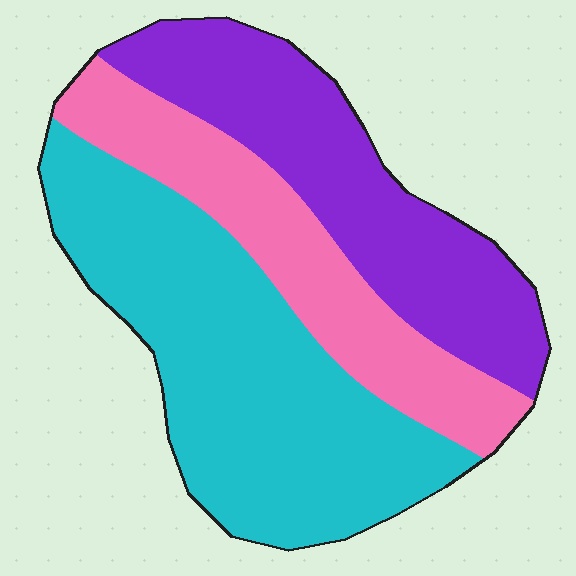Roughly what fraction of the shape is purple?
Purple covers about 30% of the shape.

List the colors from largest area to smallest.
From largest to smallest: cyan, purple, pink.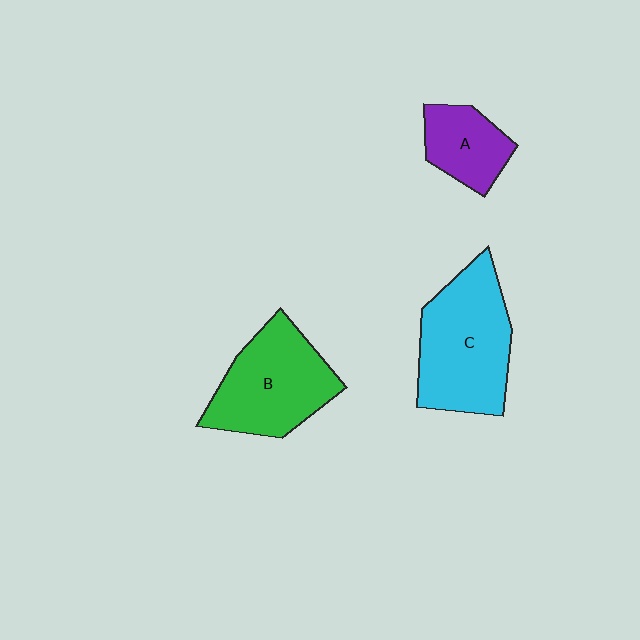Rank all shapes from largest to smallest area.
From largest to smallest: C (cyan), B (green), A (purple).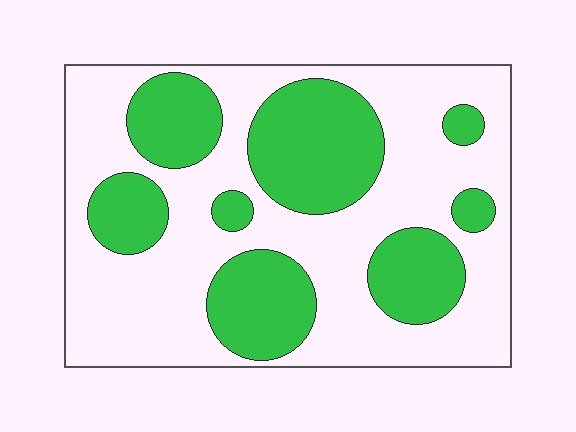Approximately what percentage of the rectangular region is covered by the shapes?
Approximately 35%.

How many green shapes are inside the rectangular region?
8.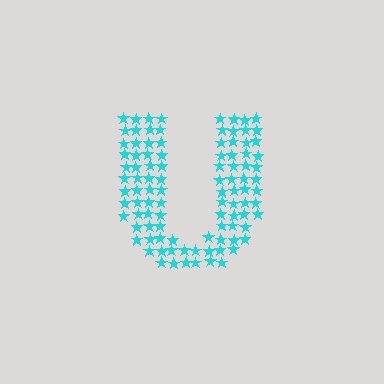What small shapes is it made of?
It is made of small stars.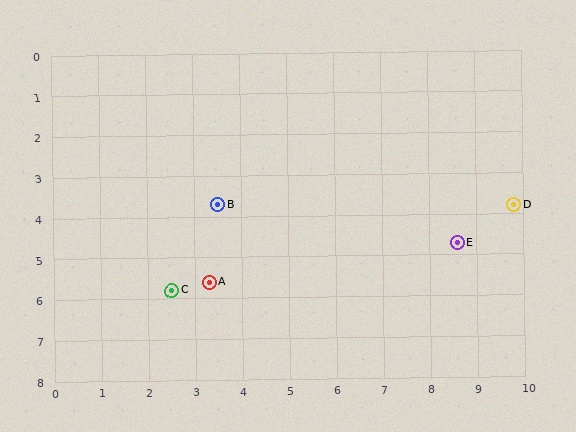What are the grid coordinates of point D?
Point D is at approximately (9.8, 3.8).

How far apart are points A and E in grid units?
Points A and E are about 5.4 grid units apart.